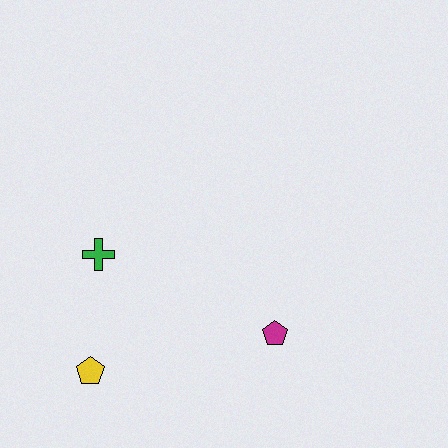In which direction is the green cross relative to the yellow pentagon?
The green cross is above the yellow pentagon.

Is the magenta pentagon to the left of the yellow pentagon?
No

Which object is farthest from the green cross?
The magenta pentagon is farthest from the green cross.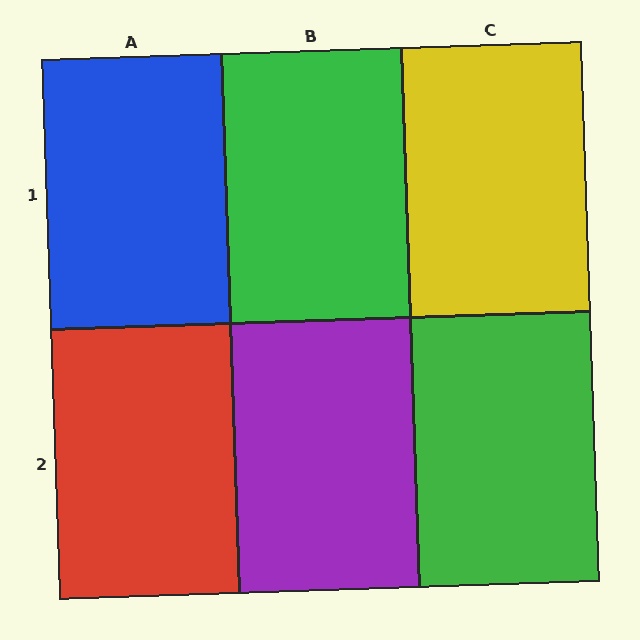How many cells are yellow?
1 cell is yellow.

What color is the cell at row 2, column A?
Red.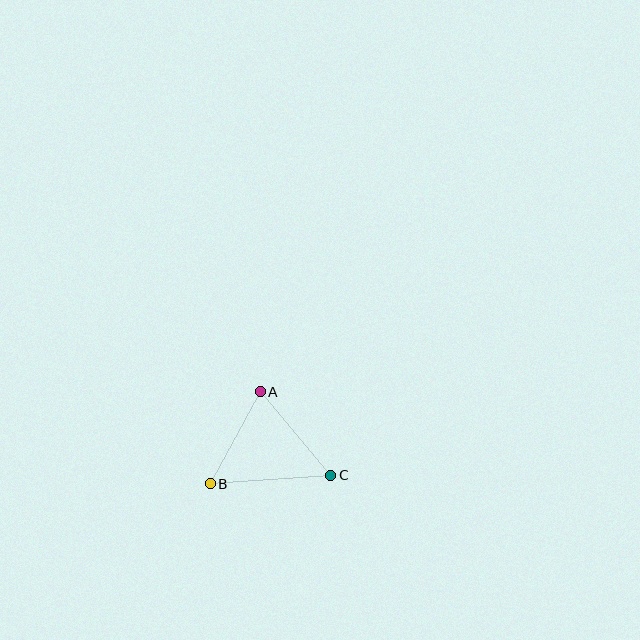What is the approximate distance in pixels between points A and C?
The distance between A and C is approximately 109 pixels.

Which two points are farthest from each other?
Points B and C are farthest from each other.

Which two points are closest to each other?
Points A and B are closest to each other.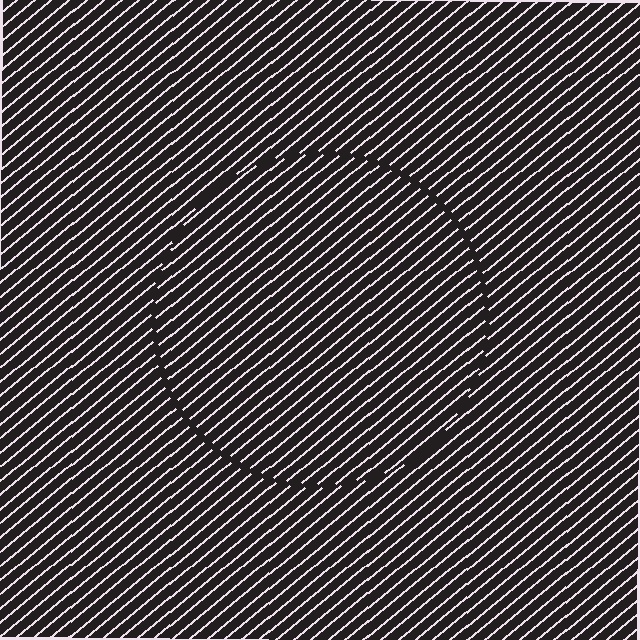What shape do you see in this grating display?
An illusory circle. The interior of the shape contains the same grating, shifted by half a period — the contour is defined by the phase discontinuity where line-ends from the inner and outer gratings abut.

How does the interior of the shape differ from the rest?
The interior of the shape contains the same grating, shifted by half a period — the contour is defined by the phase discontinuity where line-ends from the inner and outer gratings abut.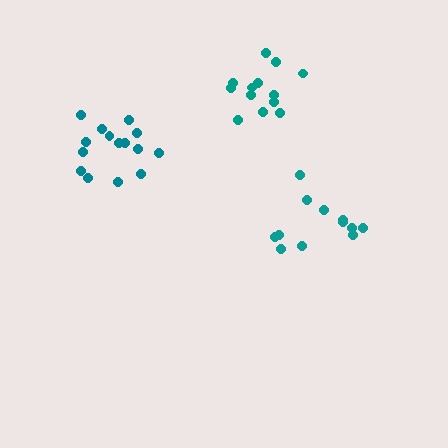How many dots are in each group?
Group 1: 12 dots, Group 2: 13 dots, Group 3: 15 dots (40 total).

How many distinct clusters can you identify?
There are 3 distinct clusters.